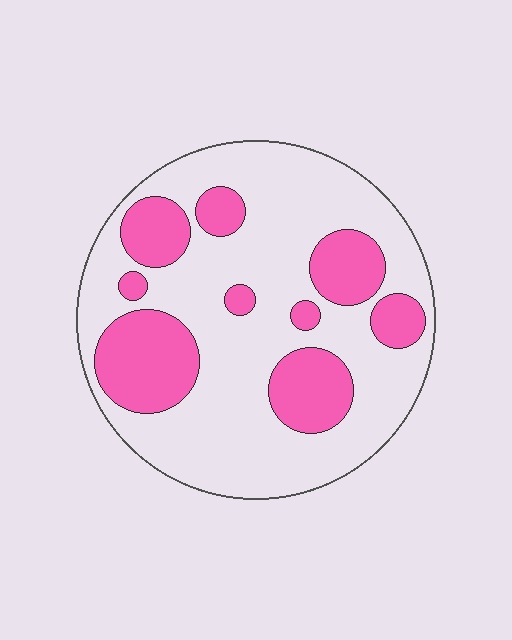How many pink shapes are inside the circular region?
9.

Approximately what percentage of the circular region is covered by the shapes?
Approximately 30%.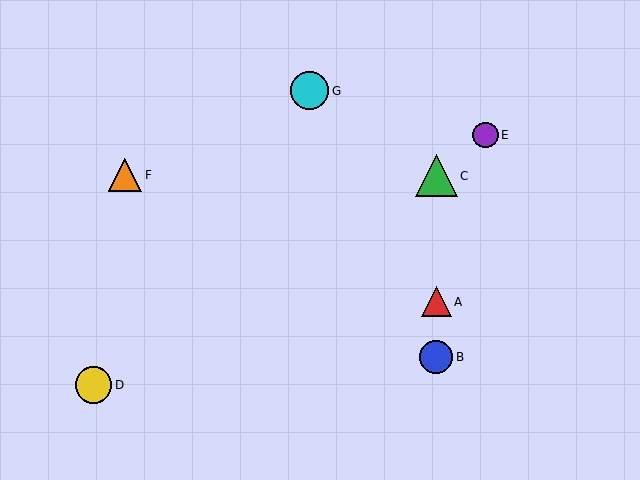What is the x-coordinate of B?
Object B is at x≈436.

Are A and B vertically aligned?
Yes, both are at x≈436.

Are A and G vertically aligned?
No, A is at x≈436 and G is at x≈310.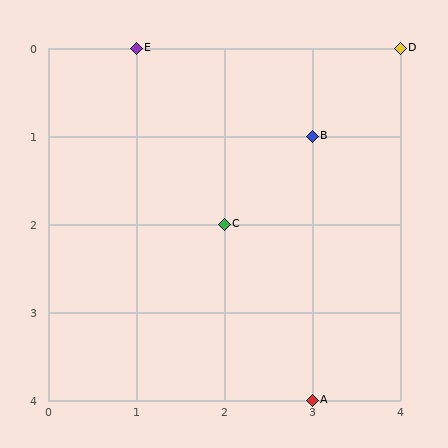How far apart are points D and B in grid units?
Points D and B are 1 column and 1 row apart (about 1.4 grid units diagonally).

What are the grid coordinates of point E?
Point E is at grid coordinates (1, 0).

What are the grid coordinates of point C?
Point C is at grid coordinates (2, 2).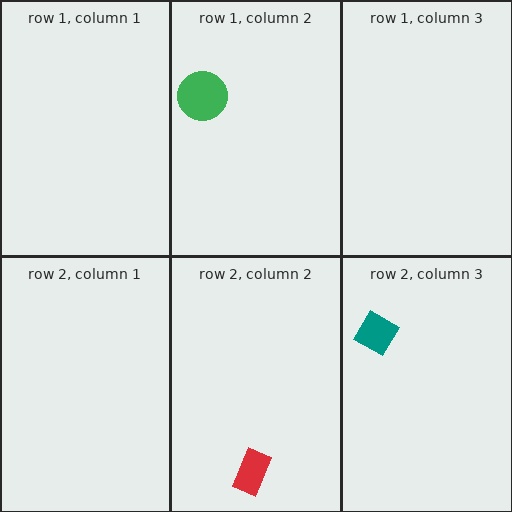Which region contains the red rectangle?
The row 2, column 2 region.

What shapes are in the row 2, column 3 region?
The teal diamond.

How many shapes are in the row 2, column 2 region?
1.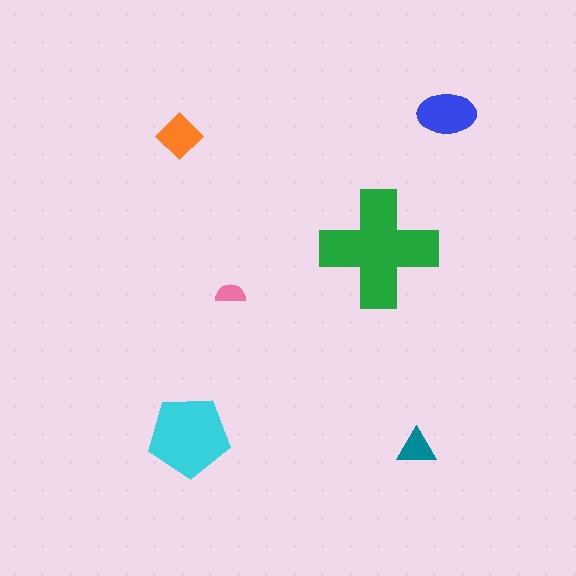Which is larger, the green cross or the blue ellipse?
The green cross.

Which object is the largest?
The green cross.